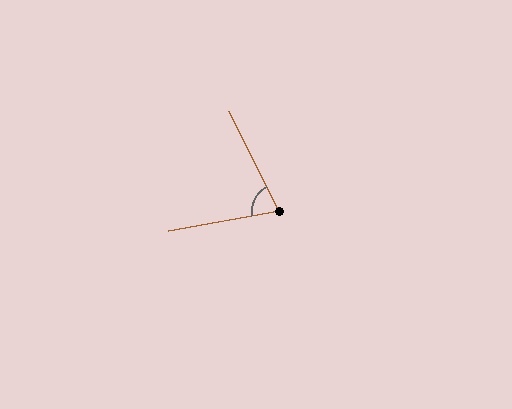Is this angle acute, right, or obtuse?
It is acute.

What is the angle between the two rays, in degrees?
Approximately 74 degrees.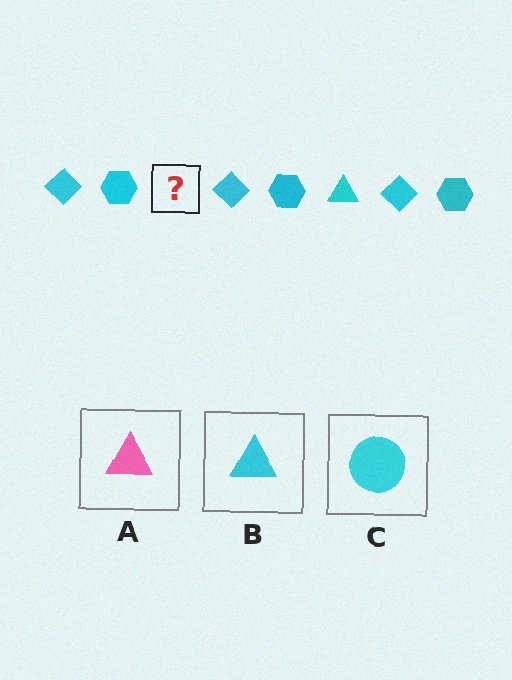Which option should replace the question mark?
Option B.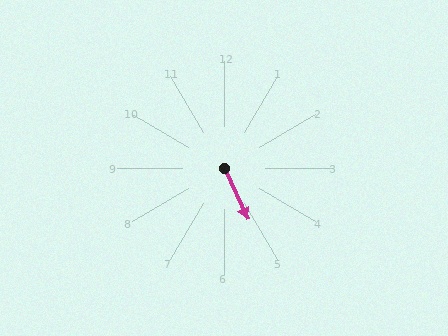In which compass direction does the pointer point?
Southeast.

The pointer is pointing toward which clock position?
Roughly 5 o'clock.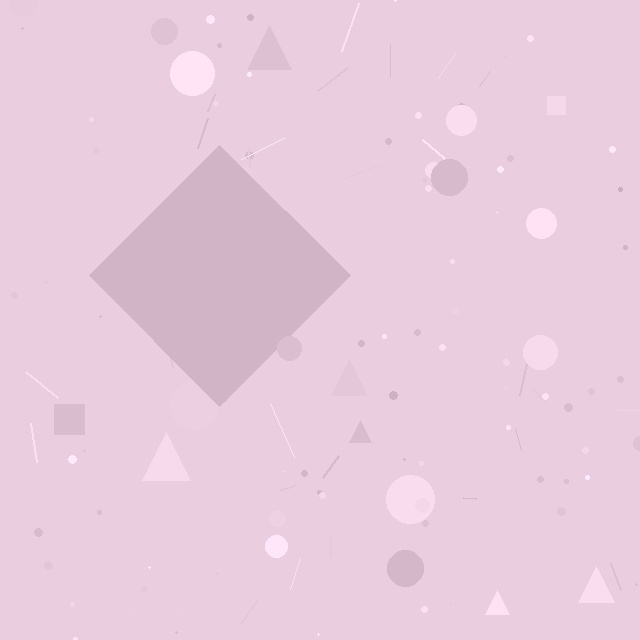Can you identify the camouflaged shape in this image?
The camouflaged shape is a diamond.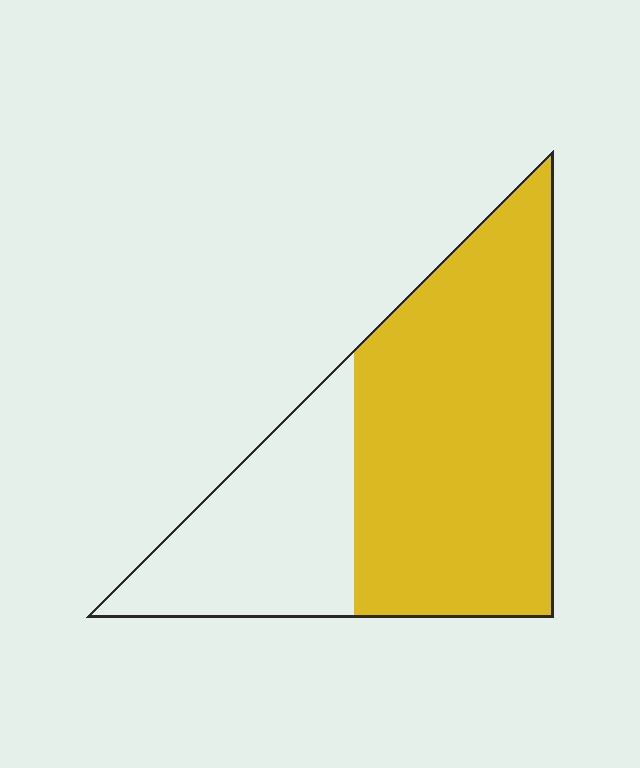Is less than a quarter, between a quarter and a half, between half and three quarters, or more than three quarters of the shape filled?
Between half and three quarters.